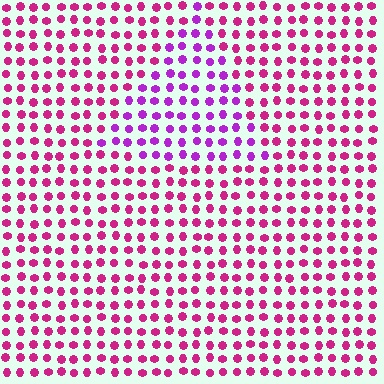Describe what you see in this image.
The image is filled with small magenta elements in a uniform arrangement. A triangle-shaped region is visible where the elements are tinted to a slightly different hue, forming a subtle color boundary.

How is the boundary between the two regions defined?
The boundary is defined purely by a slight shift in hue (about 34 degrees). Spacing, size, and orientation are identical on both sides.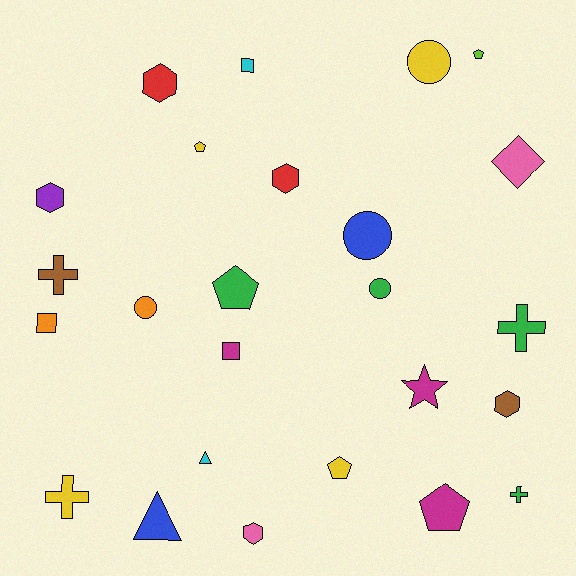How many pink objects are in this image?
There are 2 pink objects.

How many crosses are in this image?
There are 4 crosses.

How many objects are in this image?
There are 25 objects.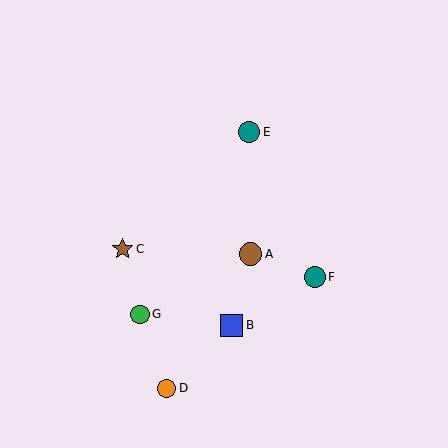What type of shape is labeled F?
Shape F is a teal circle.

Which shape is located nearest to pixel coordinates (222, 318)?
The blue square (labeled B) at (232, 325) is nearest to that location.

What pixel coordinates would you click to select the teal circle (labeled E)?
Click at (249, 132) to select the teal circle E.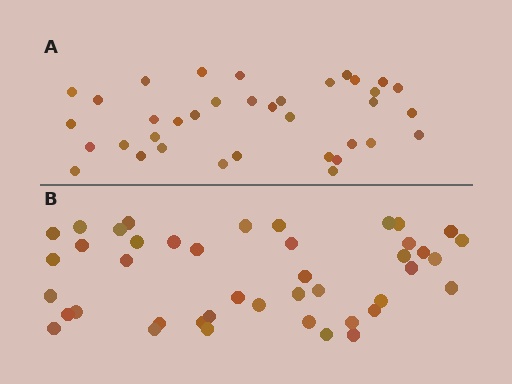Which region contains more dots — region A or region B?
Region B (the bottom region) has more dots.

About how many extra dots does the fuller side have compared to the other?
Region B has roughly 8 or so more dots than region A.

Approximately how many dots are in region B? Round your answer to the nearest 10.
About 40 dots. (The exact count is 43, which rounds to 40.)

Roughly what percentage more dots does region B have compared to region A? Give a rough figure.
About 20% more.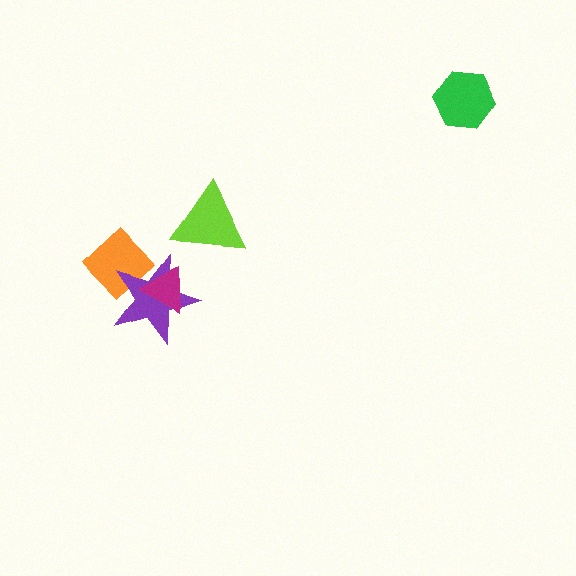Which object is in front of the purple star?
The magenta triangle is in front of the purple star.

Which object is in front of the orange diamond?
The purple star is in front of the orange diamond.